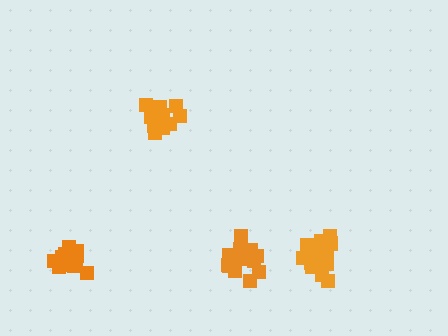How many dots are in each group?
Group 1: 17 dots, Group 2: 19 dots, Group 3: 19 dots, Group 4: 20 dots (75 total).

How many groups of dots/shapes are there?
There are 4 groups.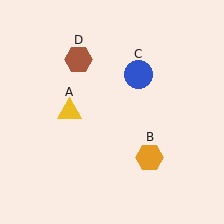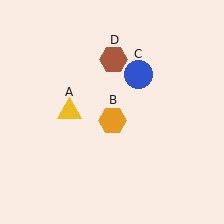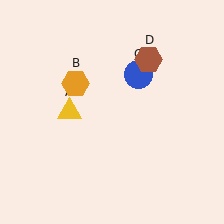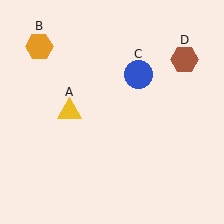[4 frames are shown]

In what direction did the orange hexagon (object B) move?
The orange hexagon (object B) moved up and to the left.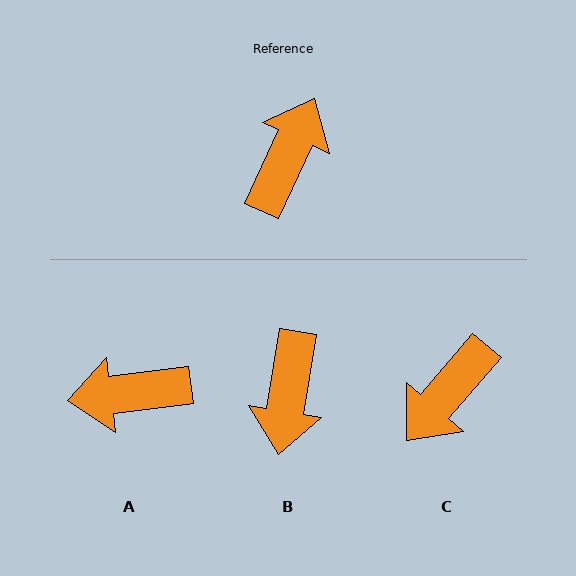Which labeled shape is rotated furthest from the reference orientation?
C, about 165 degrees away.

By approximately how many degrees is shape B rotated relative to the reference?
Approximately 164 degrees clockwise.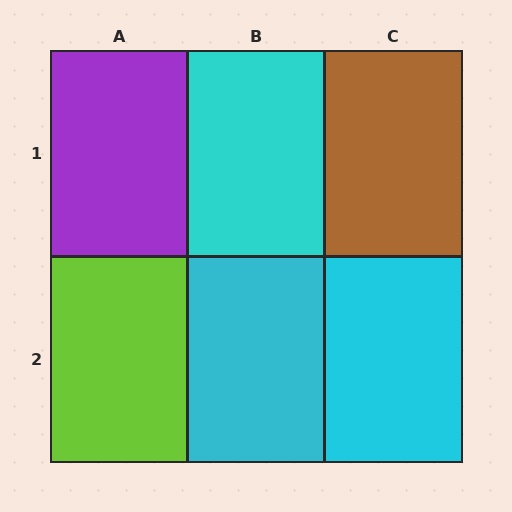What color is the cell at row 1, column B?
Cyan.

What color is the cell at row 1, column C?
Brown.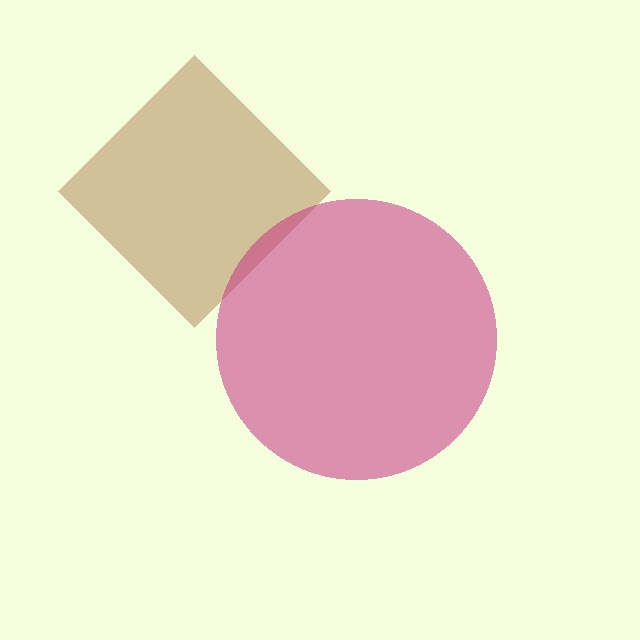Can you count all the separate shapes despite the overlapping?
Yes, there are 2 separate shapes.